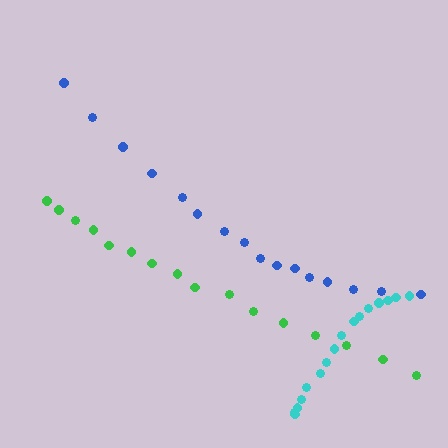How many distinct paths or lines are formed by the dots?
There are 3 distinct paths.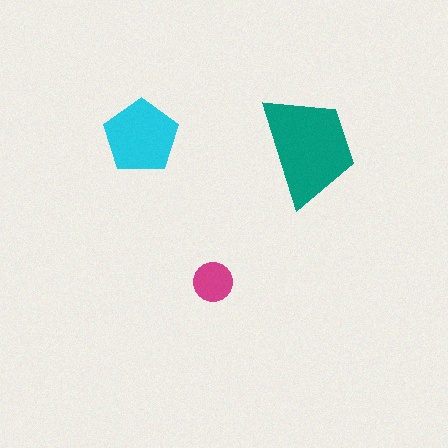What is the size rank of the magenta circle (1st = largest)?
3rd.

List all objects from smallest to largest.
The magenta circle, the cyan pentagon, the teal trapezoid.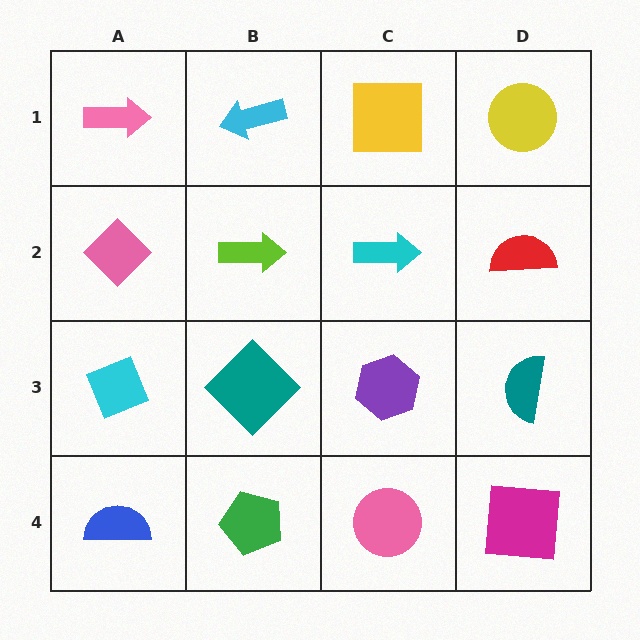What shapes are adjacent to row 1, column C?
A cyan arrow (row 2, column C), a cyan arrow (row 1, column B), a yellow circle (row 1, column D).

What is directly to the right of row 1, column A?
A cyan arrow.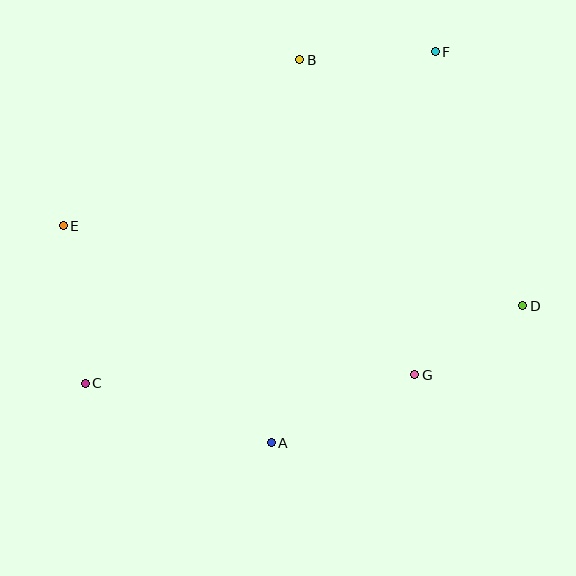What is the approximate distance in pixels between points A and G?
The distance between A and G is approximately 159 pixels.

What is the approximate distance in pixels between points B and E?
The distance between B and E is approximately 289 pixels.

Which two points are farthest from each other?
Points C and F are farthest from each other.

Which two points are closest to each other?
Points D and G are closest to each other.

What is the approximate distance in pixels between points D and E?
The distance between D and E is approximately 467 pixels.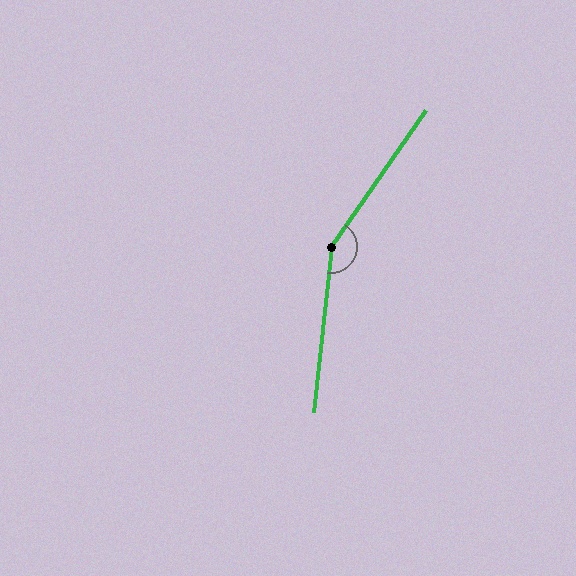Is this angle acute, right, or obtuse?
It is obtuse.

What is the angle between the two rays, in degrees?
Approximately 151 degrees.